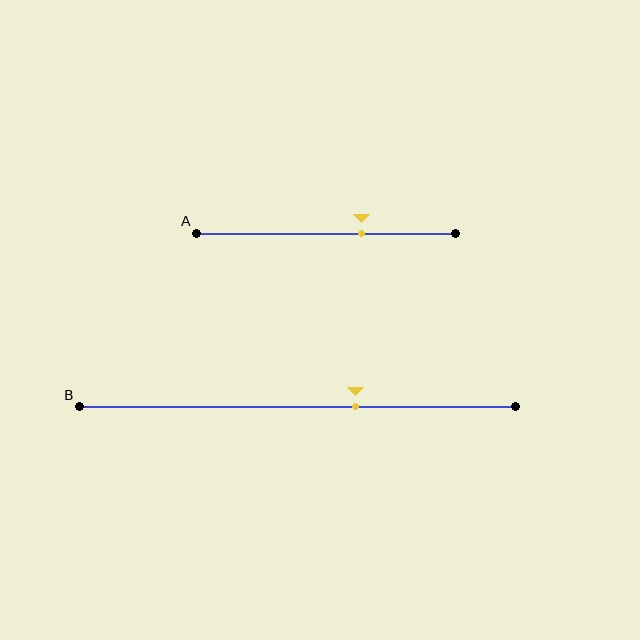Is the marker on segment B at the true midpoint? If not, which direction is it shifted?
No, the marker on segment B is shifted to the right by about 13% of the segment length.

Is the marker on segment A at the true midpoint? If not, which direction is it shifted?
No, the marker on segment A is shifted to the right by about 14% of the segment length.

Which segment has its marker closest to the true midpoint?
Segment B has its marker closest to the true midpoint.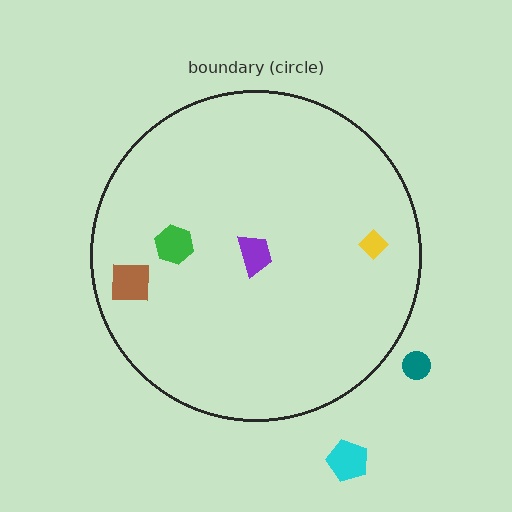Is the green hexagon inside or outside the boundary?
Inside.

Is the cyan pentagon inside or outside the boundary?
Outside.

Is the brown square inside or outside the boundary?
Inside.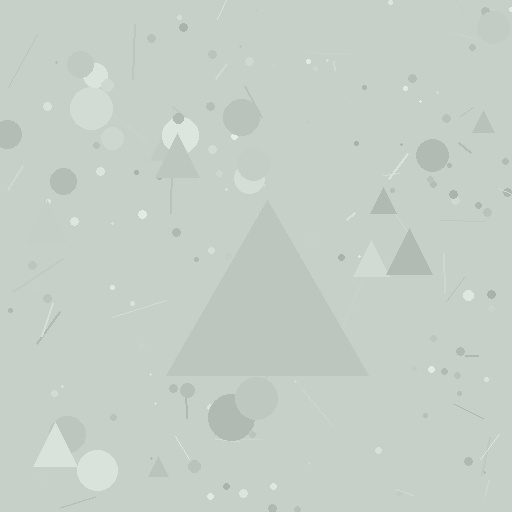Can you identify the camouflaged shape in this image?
The camouflaged shape is a triangle.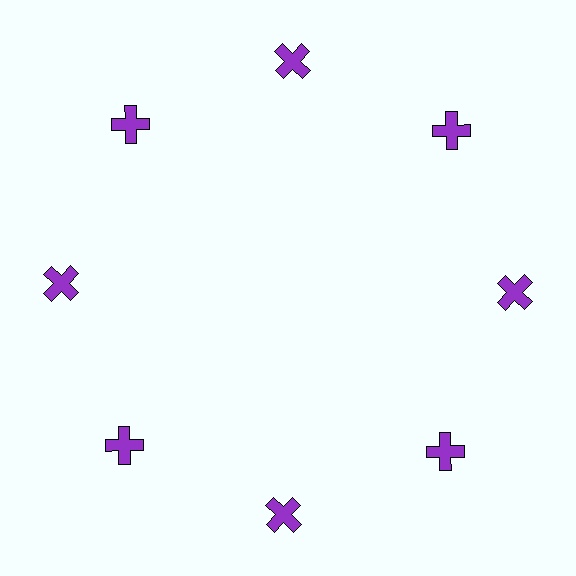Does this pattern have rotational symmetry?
Yes, this pattern has 8-fold rotational symmetry. It looks the same after rotating 45 degrees around the center.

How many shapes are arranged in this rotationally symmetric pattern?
There are 8 shapes, arranged in 8 groups of 1.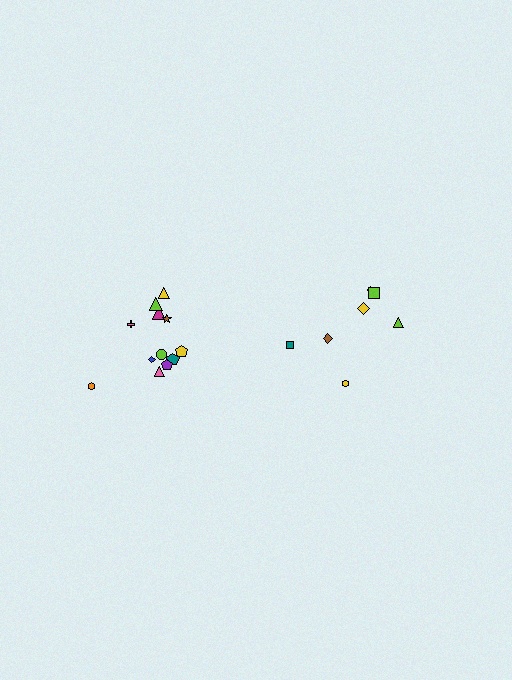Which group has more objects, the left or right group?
The left group.